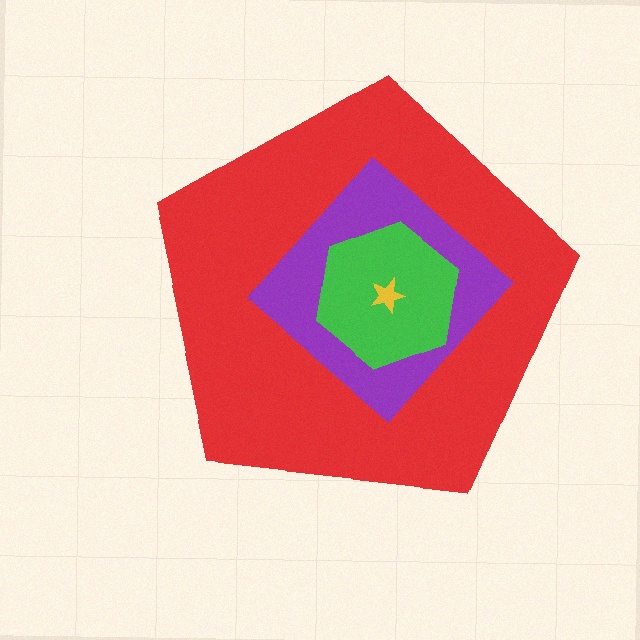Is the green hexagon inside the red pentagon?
Yes.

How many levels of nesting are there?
4.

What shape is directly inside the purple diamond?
The green hexagon.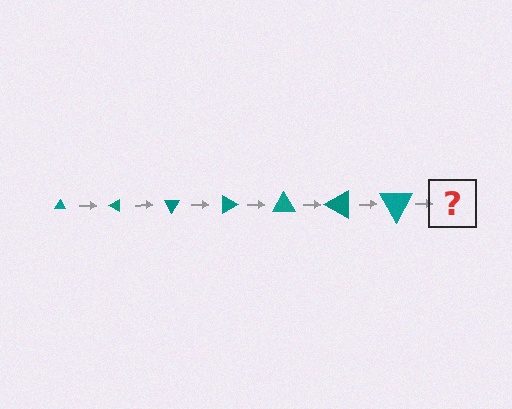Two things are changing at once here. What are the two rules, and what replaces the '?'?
The two rules are that the triangle grows larger each step and it rotates 30 degrees each step. The '?' should be a triangle, larger than the previous one and rotated 210 degrees from the start.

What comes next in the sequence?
The next element should be a triangle, larger than the previous one and rotated 210 degrees from the start.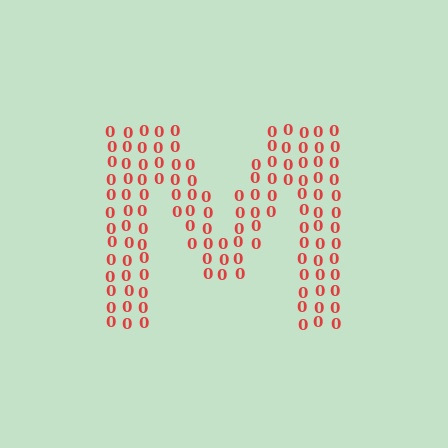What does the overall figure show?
The overall figure shows the letter M.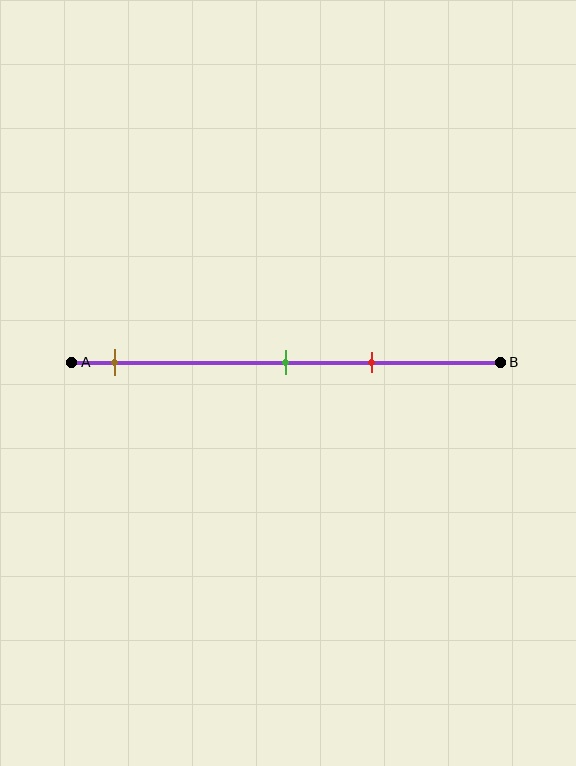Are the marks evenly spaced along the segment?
No, the marks are not evenly spaced.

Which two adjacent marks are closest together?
The green and red marks are the closest adjacent pair.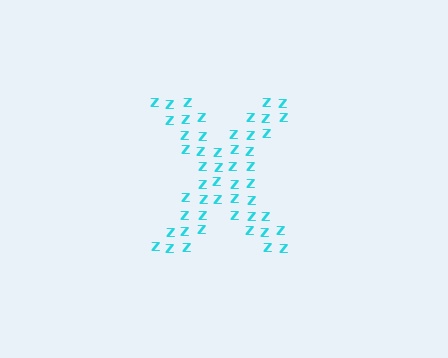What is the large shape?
The large shape is the letter X.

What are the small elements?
The small elements are letter Z's.